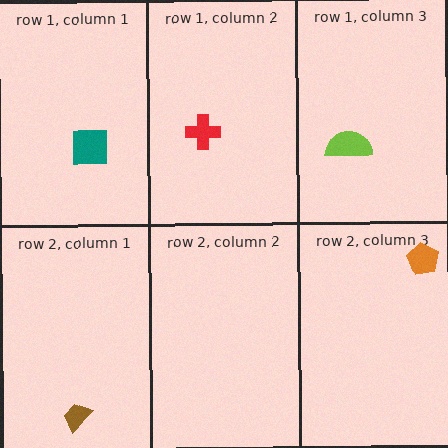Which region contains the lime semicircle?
The row 1, column 3 region.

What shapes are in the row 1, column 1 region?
The teal square.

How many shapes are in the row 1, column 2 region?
1.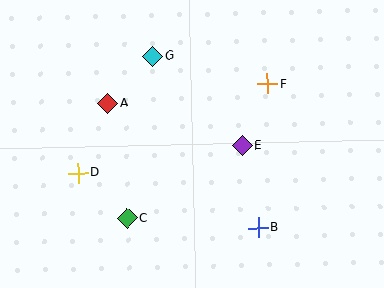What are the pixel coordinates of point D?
Point D is at (78, 173).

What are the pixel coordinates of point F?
Point F is at (267, 84).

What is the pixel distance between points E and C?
The distance between E and C is 136 pixels.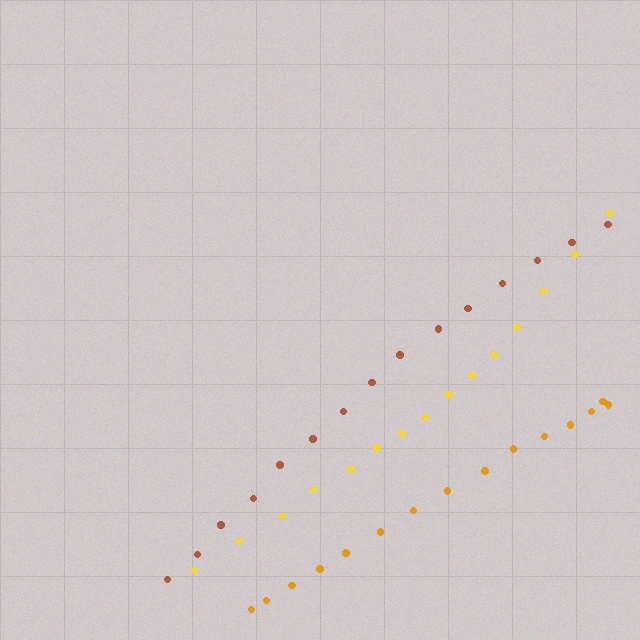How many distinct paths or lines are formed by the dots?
There are 3 distinct paths.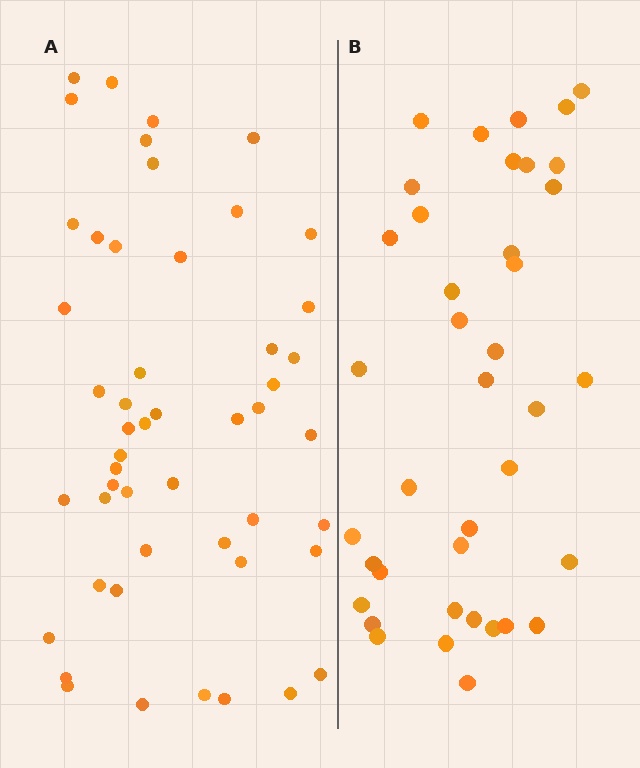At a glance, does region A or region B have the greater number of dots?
Region A (the left region) has more dots.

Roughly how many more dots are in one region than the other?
Region A has roughly 12 or so more dots than region B.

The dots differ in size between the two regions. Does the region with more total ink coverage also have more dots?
No. Region B has more total ink coverage because its dots are larger, but region A actually contains more individual dots. Total area can be misleading — the number of items is what matters here.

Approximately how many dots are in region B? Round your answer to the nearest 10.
About 40 dots. (The exact count is 39, which rounds to 40.)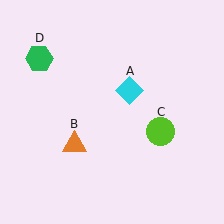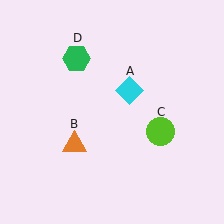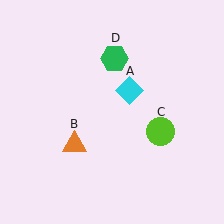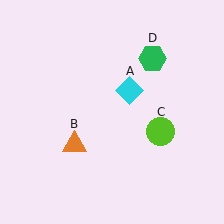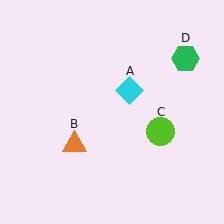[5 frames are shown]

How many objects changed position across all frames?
1 object changed position: green hexagon (object D).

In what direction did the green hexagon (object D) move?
The green hexagon (object D) moved right.